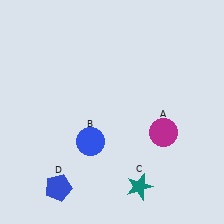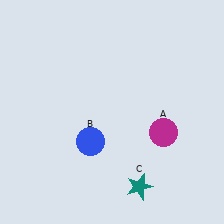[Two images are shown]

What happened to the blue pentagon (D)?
The blue pentagon (D) was removed in Image 2. It was in the bottom-left area of Image 1.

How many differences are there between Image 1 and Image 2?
There is 1 difference between the two images.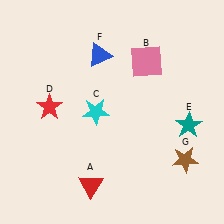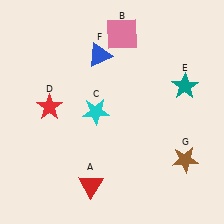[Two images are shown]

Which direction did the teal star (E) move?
The teal star (E) moved up.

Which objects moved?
The objects that moved are: the pink square (B), the teal star (E).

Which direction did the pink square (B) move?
The pink square (B) moved up.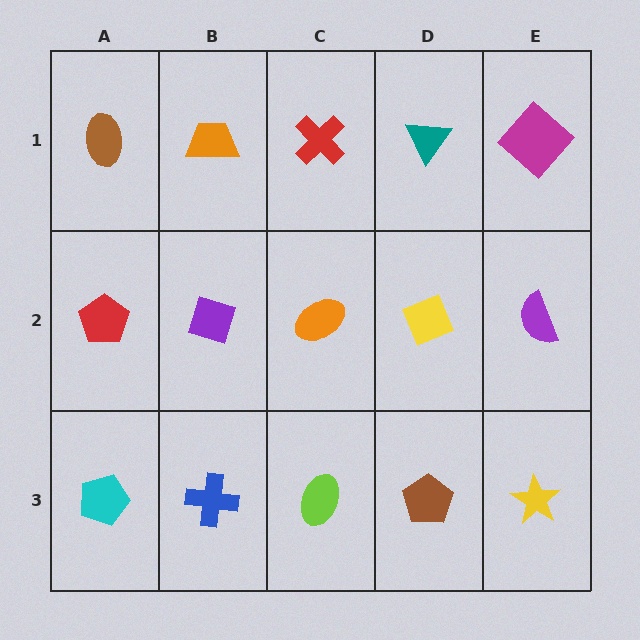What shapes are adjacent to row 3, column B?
A purple diamond (row 2, column B), a cyan pentagon (row 3, column A), a lime ellipse (row 3, column C).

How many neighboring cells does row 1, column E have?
2.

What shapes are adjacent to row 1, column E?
A purple semicircle (row 2, column E), a teal triangle (row 1, column D).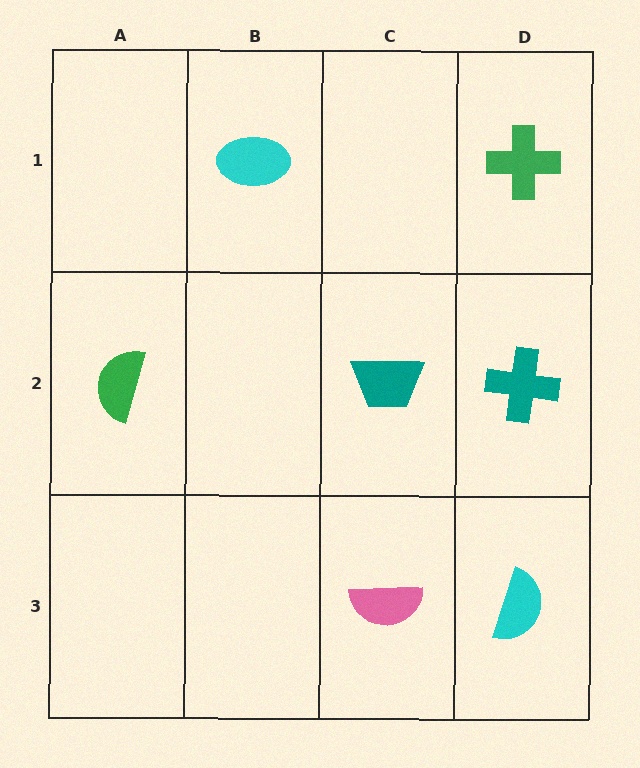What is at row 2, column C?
A teal trapezoid.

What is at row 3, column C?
A pink semicircle.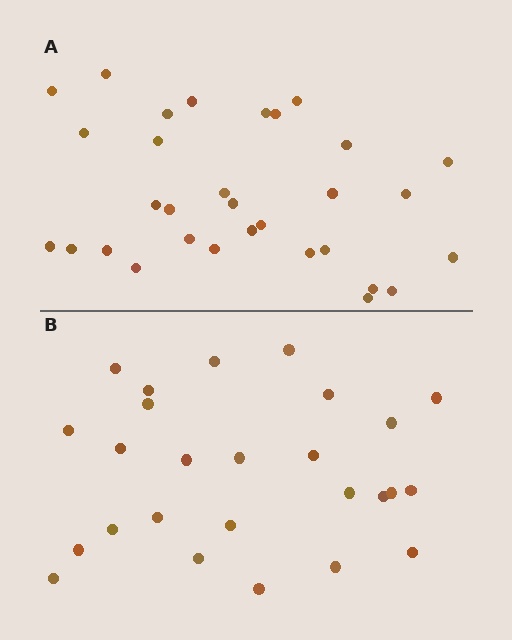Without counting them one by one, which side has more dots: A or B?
Region A (the top region) has more dots.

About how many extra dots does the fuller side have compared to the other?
Region A has about 5 more dots than region B.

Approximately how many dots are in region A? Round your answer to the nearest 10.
About 30 dots. (The exact count is 31, which rounds to 30.)